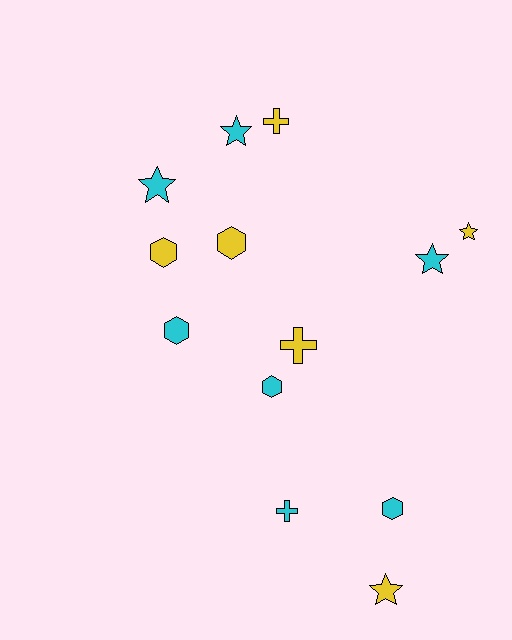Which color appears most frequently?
Cyan, with 7 objects.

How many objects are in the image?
There are 13 objects.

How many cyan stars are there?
There are 3 cyan stars.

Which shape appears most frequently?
Hexagon, with 5 objects.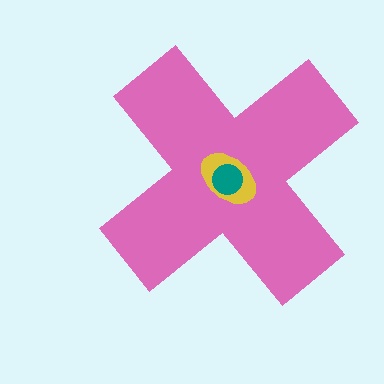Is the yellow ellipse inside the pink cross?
Yes.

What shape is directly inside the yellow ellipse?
The teal circle.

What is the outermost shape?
The pink cross.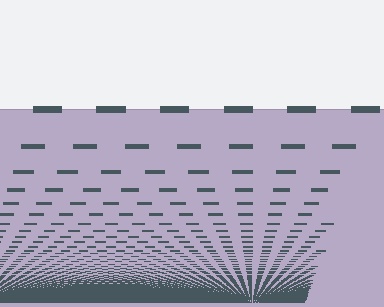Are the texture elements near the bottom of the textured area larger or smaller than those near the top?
Smaller. The gradient is inverted — elements near the bottom are smaller and denser.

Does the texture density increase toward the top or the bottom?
Density increases toward the bottom.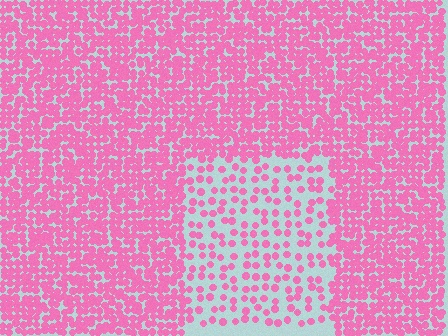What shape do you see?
I see a rectangle.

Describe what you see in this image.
The image contains small pink elements arranged at two different densities. A rectangle-shaped region is visible where the elements are less densely packed than the surrounding area.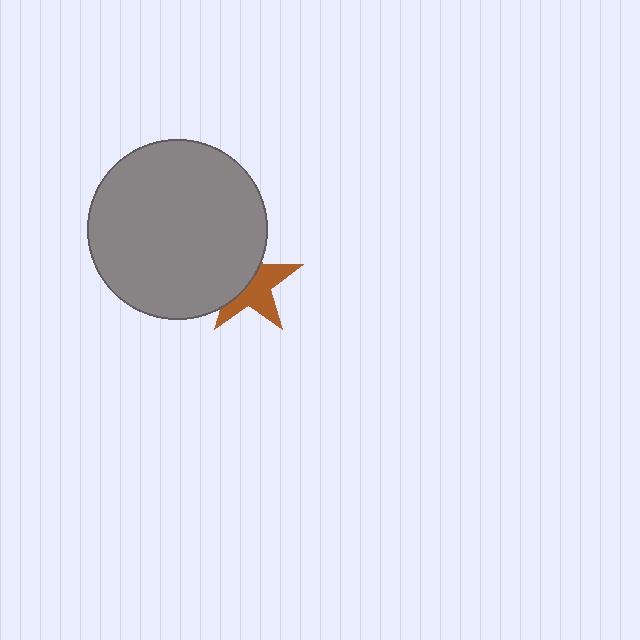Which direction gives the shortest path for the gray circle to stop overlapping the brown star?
Moving left gives the shortest separation.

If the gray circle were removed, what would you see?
You would see the complete brown star.